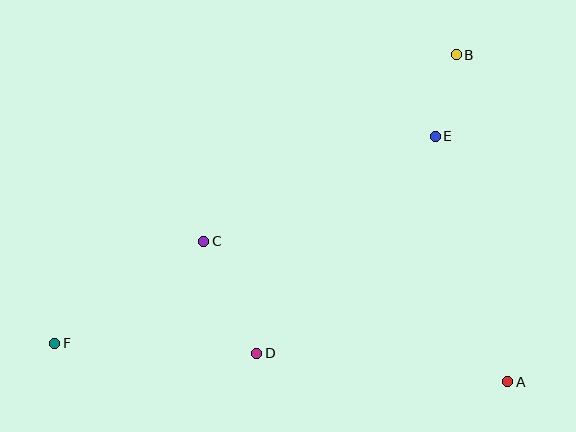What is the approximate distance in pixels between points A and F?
The distance between A and F is approximately 455 pixels.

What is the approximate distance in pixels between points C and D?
The distance between C and D is approximately 124 pixels.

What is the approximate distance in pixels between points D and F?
The distance between D and F is approximately 202 pixels.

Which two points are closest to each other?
Points B and E are closest to each other.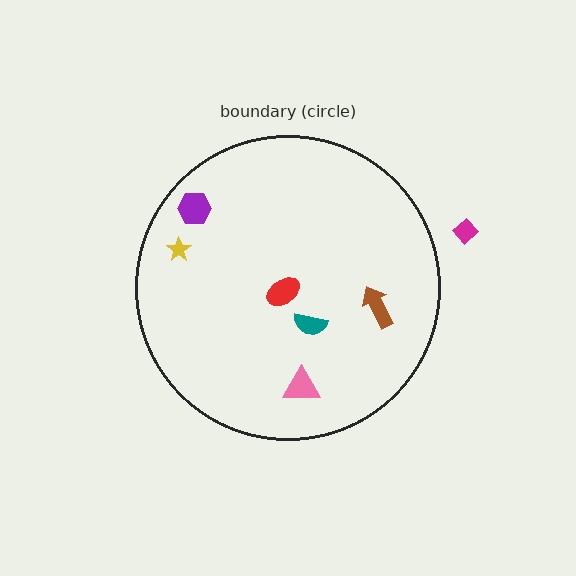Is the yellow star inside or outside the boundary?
Inside.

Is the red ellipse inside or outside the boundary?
Inside.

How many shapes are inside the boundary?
6 inside, 1 outside.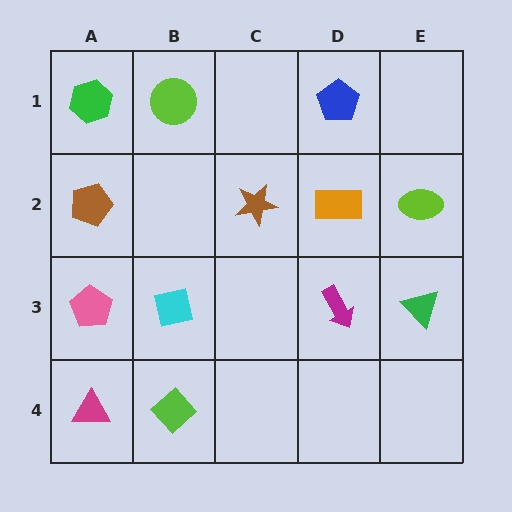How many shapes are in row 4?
2 shapes.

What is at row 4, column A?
A magenta triangle.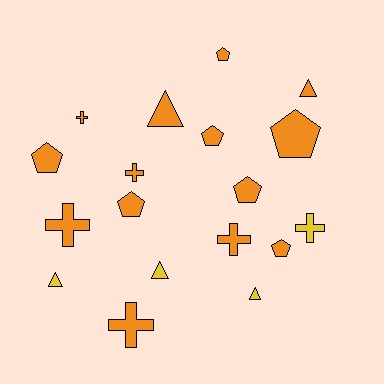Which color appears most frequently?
Orange, with 14 objects.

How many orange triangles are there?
There are 2 orange triangles.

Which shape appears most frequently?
Pentagon, with 7 objects.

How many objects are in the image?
There are 18 objects.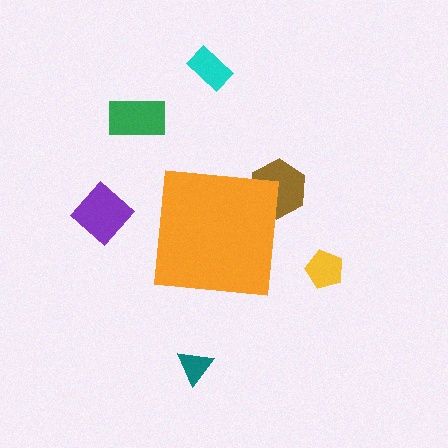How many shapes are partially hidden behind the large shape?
1 shape is partially hidden.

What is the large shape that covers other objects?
An orange square.